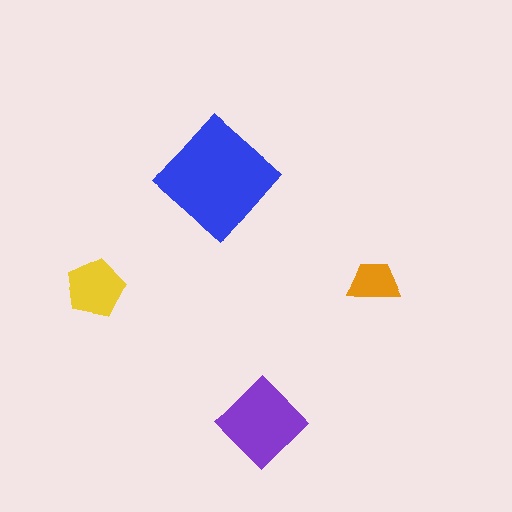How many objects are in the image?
There are 4 objects in the image.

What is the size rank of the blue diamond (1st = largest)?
1st.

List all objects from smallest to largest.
The orange trapezoid, the yellow pentagon, the purple diamond, the blue diamond.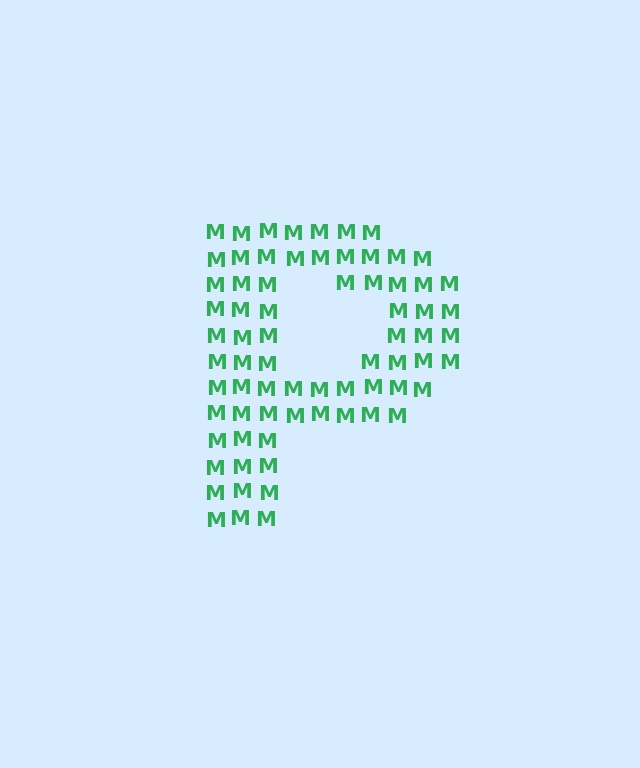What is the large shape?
The large shape is the letter P.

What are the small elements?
The small elements are letter M's.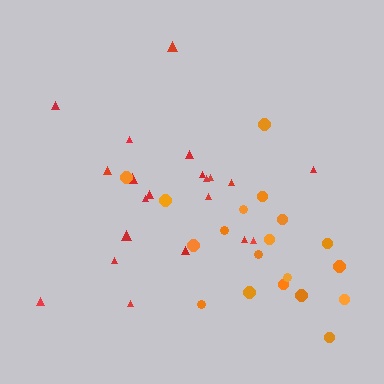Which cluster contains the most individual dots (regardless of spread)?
Red (21).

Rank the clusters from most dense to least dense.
orange, red.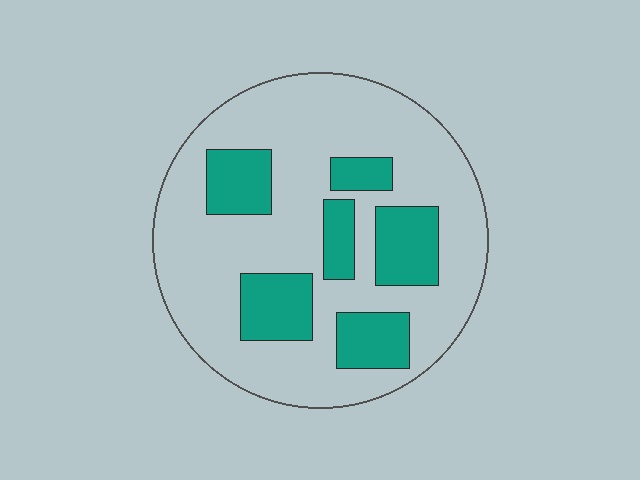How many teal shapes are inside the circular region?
6.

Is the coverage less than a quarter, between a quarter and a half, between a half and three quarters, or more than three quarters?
Between a quarter and a half.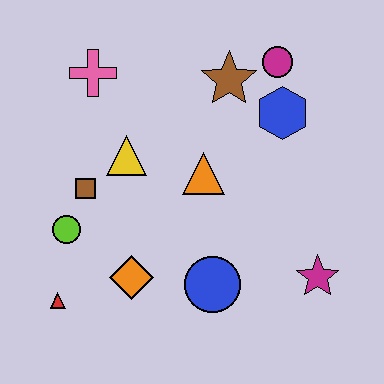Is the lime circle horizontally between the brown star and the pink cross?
No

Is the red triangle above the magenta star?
No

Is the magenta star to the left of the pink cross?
No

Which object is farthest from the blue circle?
The pink cross is farthest from the blue circle.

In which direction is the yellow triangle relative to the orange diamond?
The yellow triangle is above the orange diamond.